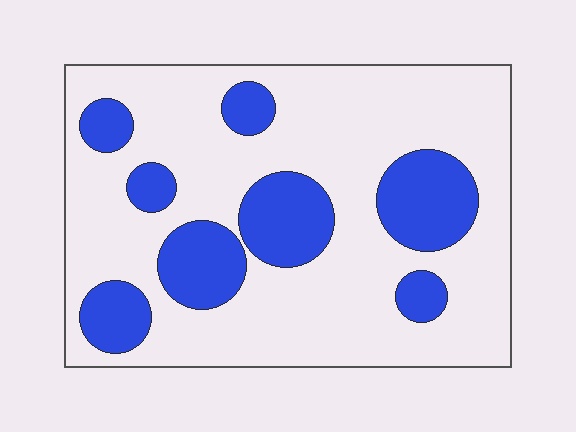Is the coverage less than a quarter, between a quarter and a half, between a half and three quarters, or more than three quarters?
Between a quarter and a half.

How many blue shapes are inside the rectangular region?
8.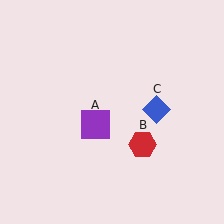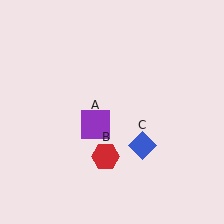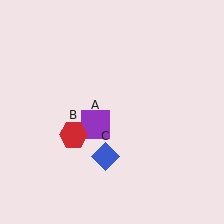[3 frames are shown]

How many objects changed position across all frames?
2 objects changed position: red hexagon (object B), blue diamond (object C).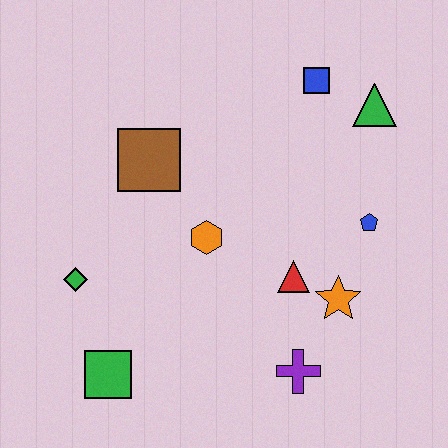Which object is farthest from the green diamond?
The green triangle is farthest from the green diamond.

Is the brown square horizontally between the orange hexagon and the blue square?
No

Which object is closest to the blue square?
The green triangle is closest to the blue square.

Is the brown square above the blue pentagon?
Yes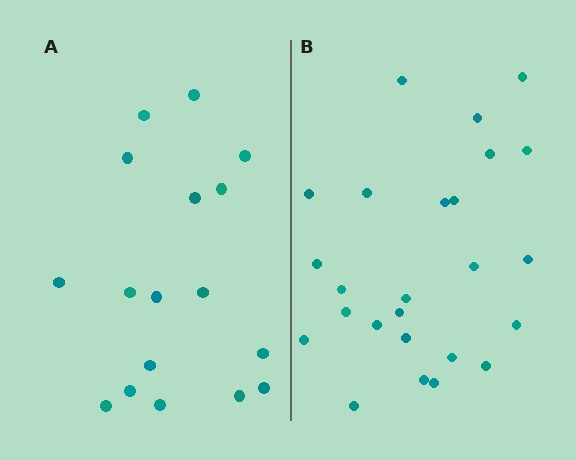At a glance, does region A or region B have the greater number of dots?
Region B (the right region) has more dots.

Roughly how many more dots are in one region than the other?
Region B has roughly 8 or so more dots than region A.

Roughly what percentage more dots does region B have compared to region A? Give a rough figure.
About 45% more.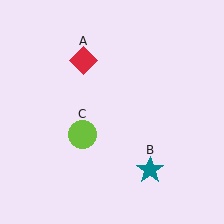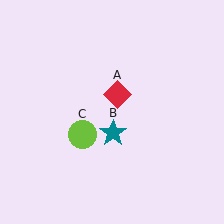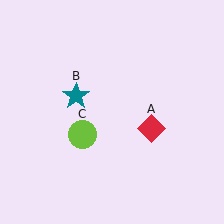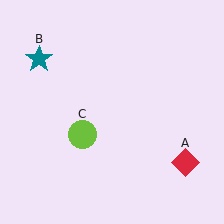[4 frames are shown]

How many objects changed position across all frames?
2 objects changed position: red diamond (object A), teal star (object B).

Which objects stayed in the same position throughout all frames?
Lime circle (object C) remained stationary.